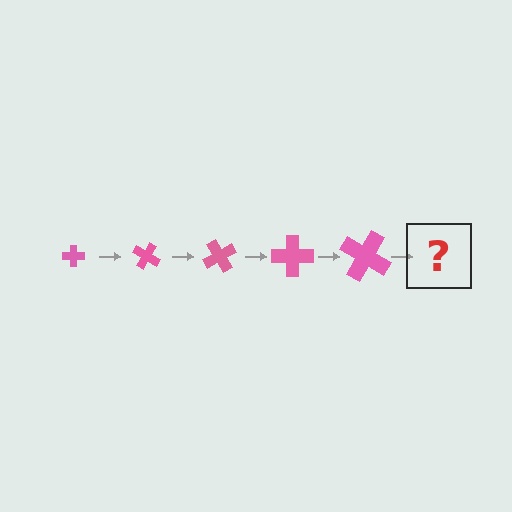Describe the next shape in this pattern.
It should be a cross, larger than the previous one and rotated 150 degrees from the start.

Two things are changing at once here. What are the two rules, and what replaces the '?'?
The two rules are that the cross grows larger each step and it rotates 30 degrees each step. The '?' should be a cross, larger than the previous one and rotated 150 degrees from the start.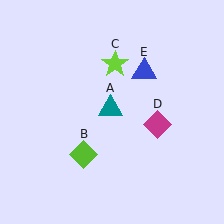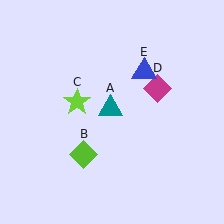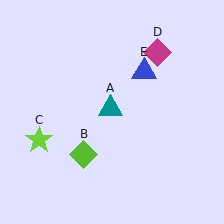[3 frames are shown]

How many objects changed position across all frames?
2 objects changed position: lime star (object C), magenta diamond (object D).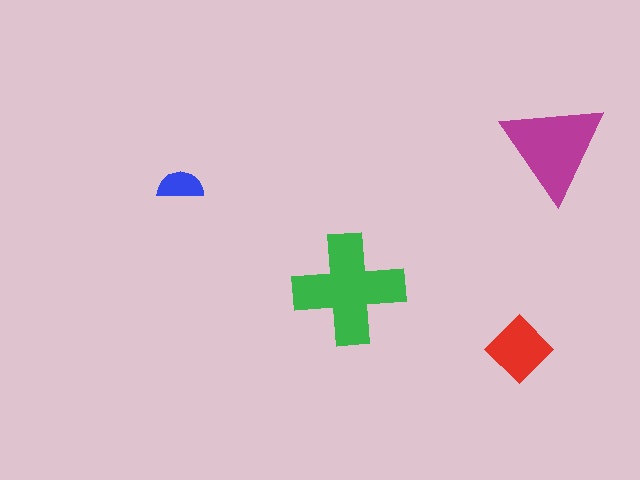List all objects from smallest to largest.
The blue semicircle, the red diamond, the magenta triangle, the green cross.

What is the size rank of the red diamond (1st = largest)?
3rd.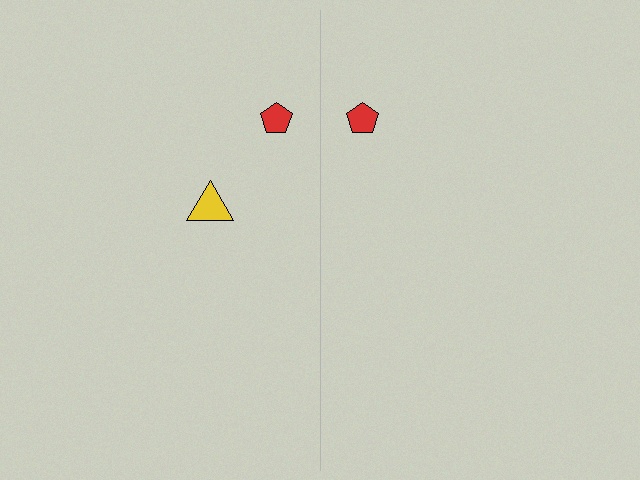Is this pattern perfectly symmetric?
No, the pattern is not perfectly symmetric. A yellow triangle is missing from the right side.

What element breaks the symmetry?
A yellow triangle is missing from the right side.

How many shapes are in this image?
There are 3 shapes in this image.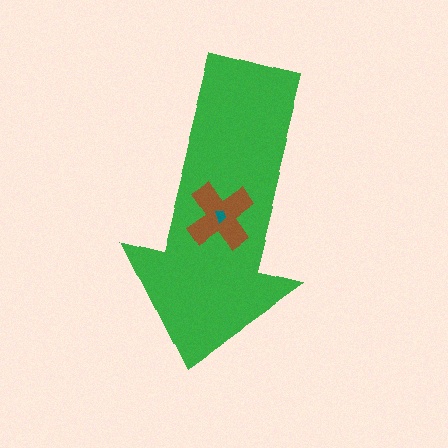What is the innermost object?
The teal trapezoid.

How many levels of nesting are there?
3.